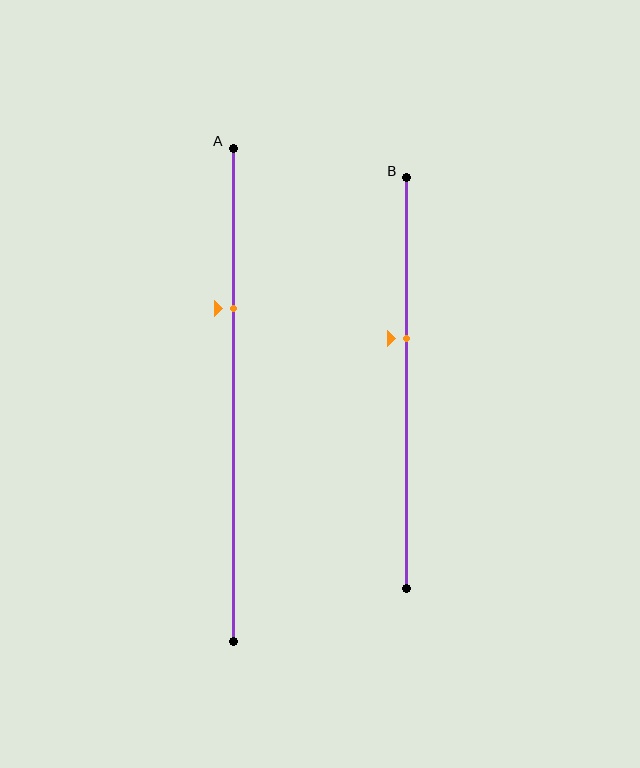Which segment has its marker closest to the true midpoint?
Segment B has its marker closest to the true midpoint.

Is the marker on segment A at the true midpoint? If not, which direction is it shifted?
No, the marker on segment A is shifted upward by about 18% of the segment length.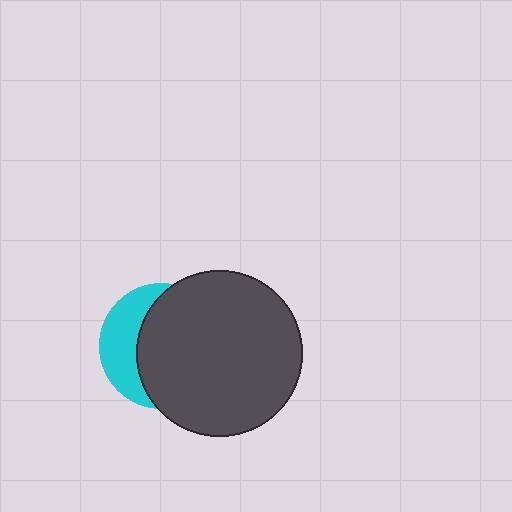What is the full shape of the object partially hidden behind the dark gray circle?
The partially hidden object is a cyan circle.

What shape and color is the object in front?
The object in front is a dark gray circle.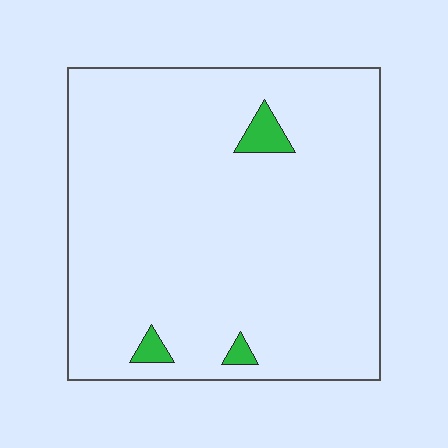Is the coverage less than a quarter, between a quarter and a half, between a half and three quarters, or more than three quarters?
Less than a quarter.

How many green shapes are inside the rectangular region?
3.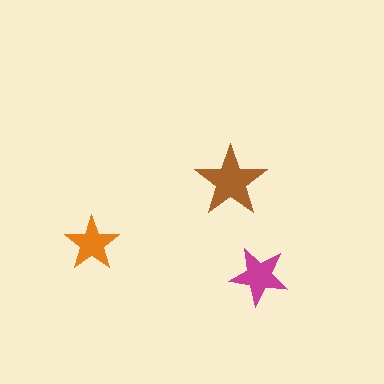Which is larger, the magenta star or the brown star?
The brown one.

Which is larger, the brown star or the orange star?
The brown one.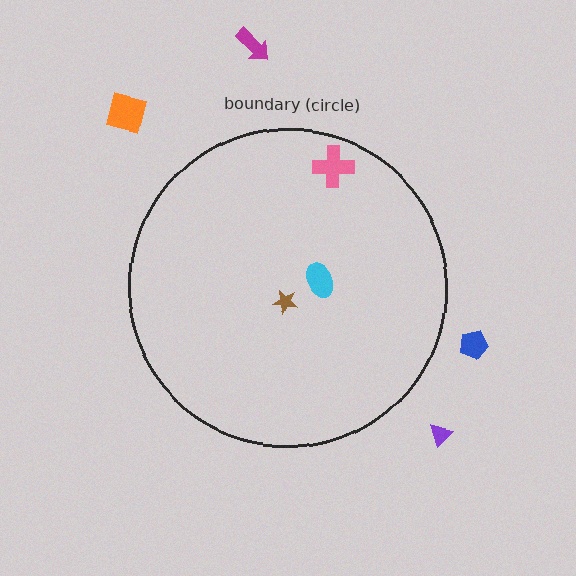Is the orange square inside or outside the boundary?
Outside.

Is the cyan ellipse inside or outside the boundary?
Inside.